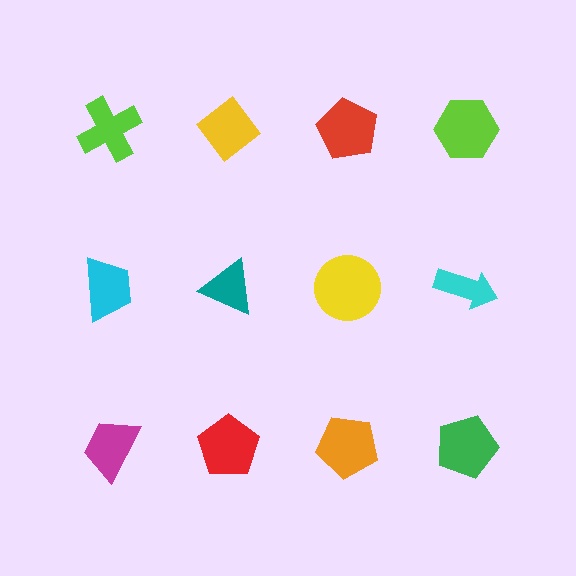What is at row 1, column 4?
A lime hexagon.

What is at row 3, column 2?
A red pentagon.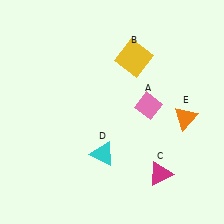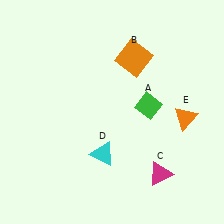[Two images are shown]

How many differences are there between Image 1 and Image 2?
There are 2 differences between the two images.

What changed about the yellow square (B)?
In Image 1, B is yellow. In Image 2, it changed to orange.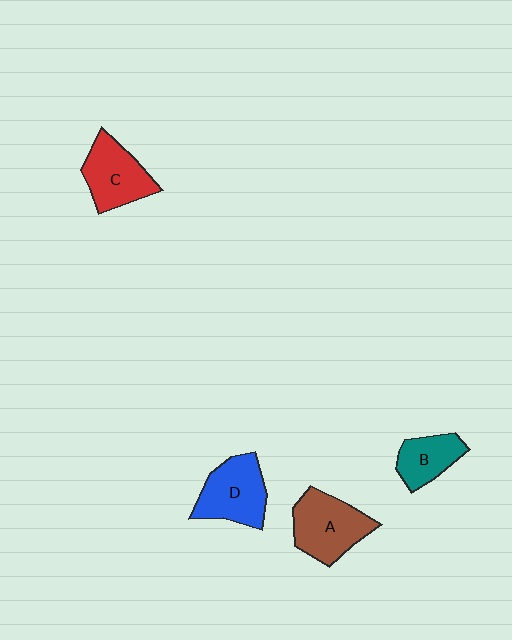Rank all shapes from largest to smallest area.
From largest to smallest: A (brown), D (blue), C (red), B (teal).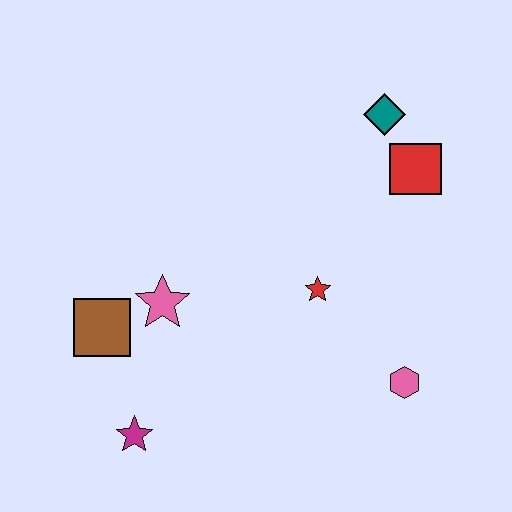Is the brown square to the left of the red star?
Yes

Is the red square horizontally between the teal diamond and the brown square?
No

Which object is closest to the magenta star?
The brown square is closest to the magenta star.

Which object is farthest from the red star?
The magenta star is farthest from the red star.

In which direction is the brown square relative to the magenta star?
The brown square is above the magenta star.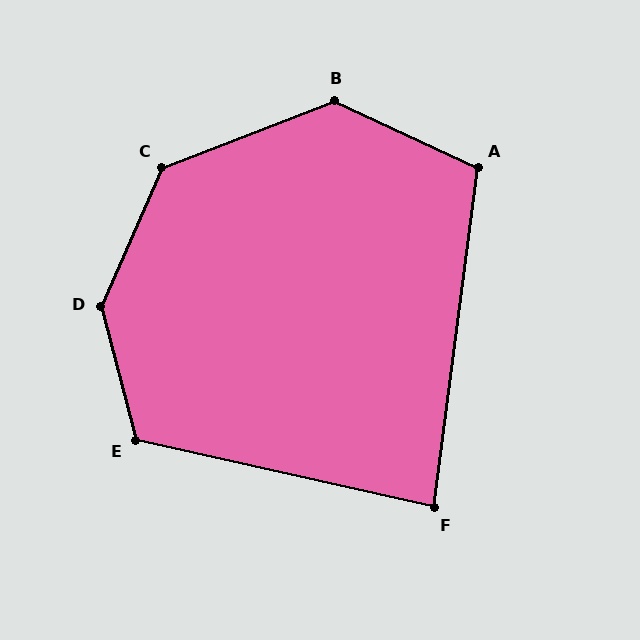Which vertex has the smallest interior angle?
F, at approximately 85 degrees.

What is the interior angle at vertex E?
Approximately 118 degrees (obtuse).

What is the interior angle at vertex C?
Approximately 135 degrees (obtuse).